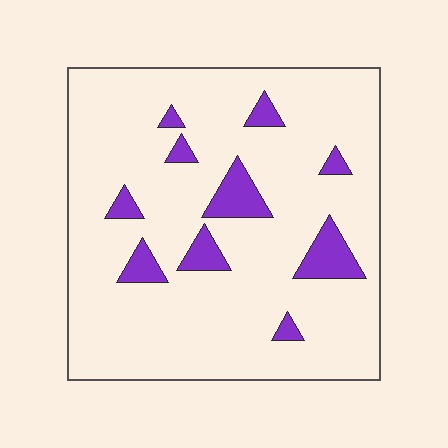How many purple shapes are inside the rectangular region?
10.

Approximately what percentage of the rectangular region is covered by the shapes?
Approximately 10%.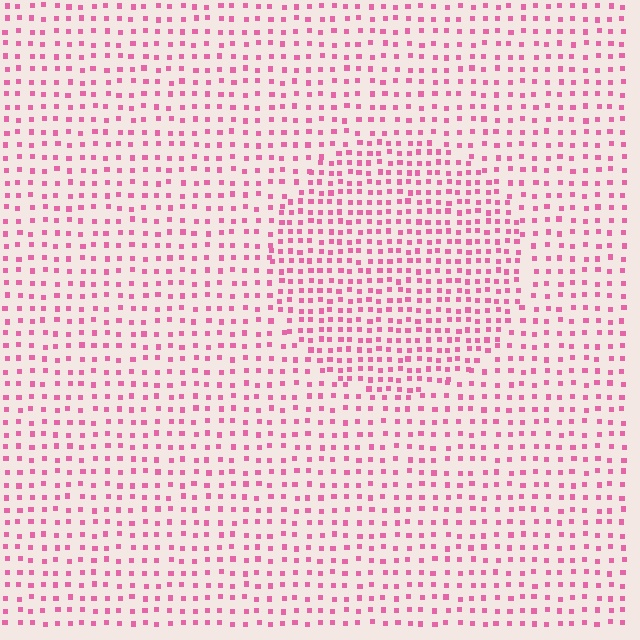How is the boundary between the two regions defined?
The boundary is defined by a change in element density (approximately 1.6x ratio). All elements are the same color, size, and shape.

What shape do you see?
I see a circle.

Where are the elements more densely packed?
The elements are more densely packed inside the circle boundary.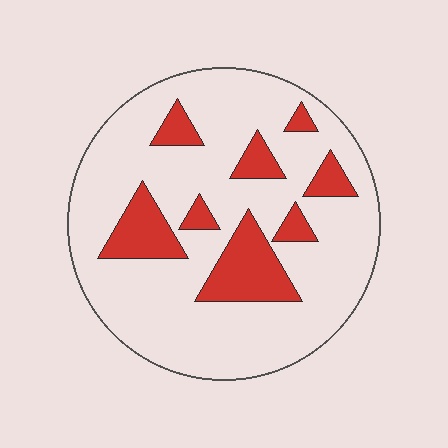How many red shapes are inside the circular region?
8.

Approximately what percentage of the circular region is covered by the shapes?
Approximately 20%.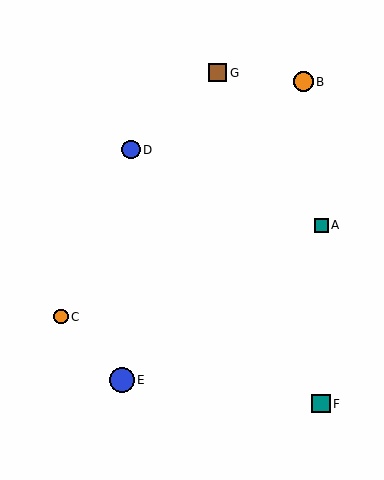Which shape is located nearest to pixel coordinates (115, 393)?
The blue circle (labeled E) at (122, 380) is nearest to that location.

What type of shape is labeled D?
Shape D is a blue circle.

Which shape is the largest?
The blue circle (labeled E) is the largest.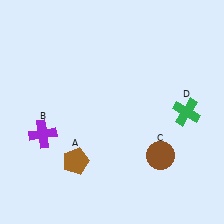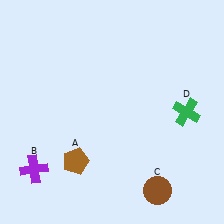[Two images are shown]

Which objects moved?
The objects that moved are: the purple cross (B), the brown circle (C).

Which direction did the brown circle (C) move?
The brown circle (C) moved down.